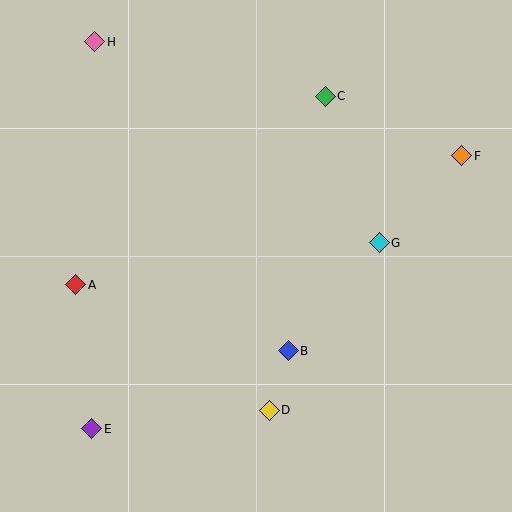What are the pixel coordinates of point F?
Point F is at (462, 156).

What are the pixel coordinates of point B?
Point B is at (288, 351).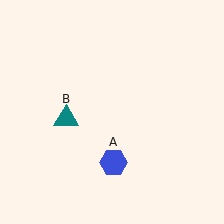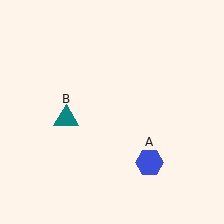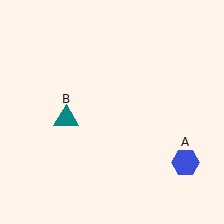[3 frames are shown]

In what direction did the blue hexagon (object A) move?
The blue hexagon (object A) moved right.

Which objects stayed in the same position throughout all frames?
Teal triangle (object B) remained stationary.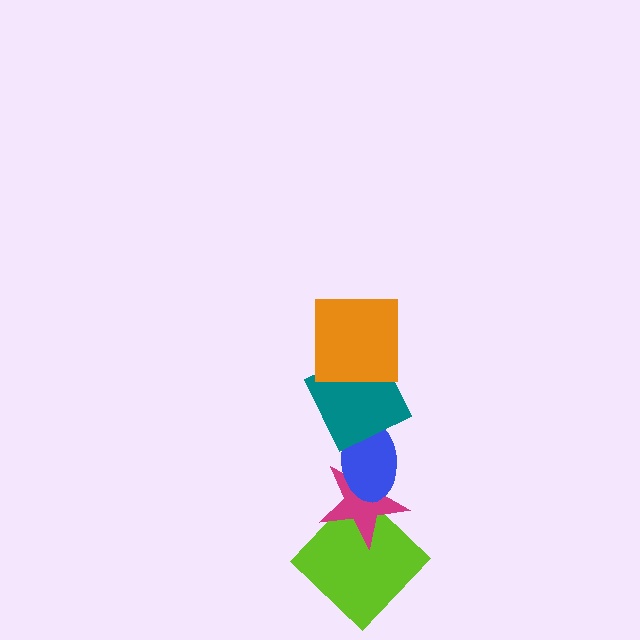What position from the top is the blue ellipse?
The blue ellipse is 3rd from the top.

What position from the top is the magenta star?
The magenta star is 4th from the top.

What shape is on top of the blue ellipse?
The teal square is on top of the blue ellipse.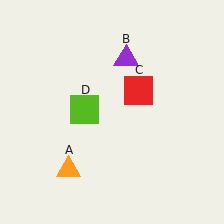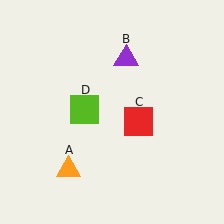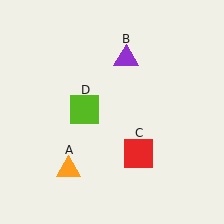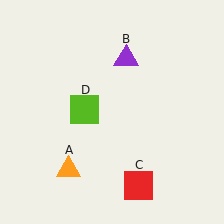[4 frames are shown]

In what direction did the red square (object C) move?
The red square (object C) moved down.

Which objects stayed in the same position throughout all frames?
Orange triangle (object A) and purple triangle (object B) and lime square (object D) remained stationary.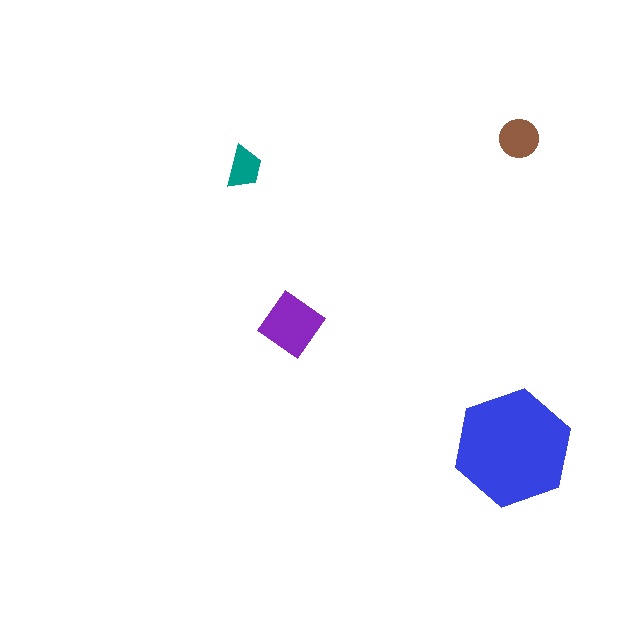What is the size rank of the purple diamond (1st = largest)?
2nd.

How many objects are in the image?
There are 4 objects in the image.